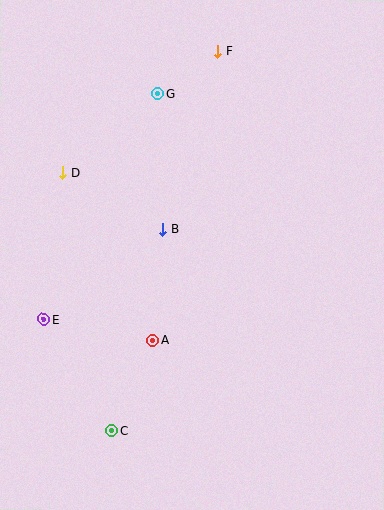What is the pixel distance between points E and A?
The distance between E and A is 111 pixels.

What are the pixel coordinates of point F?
Point F is at (218, 51).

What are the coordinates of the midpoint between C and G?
The midpoint between C and G is at (135, 262).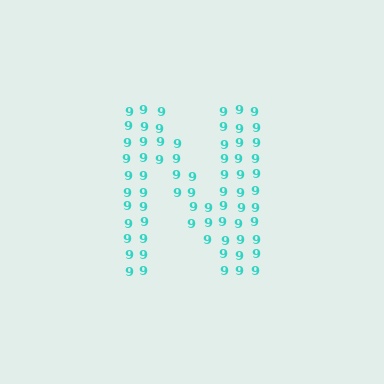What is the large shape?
The large shape is the letter N.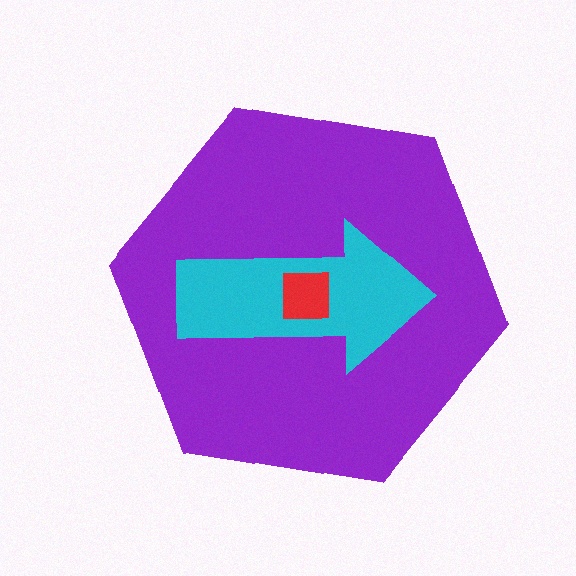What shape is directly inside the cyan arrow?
The red square.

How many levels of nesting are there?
3.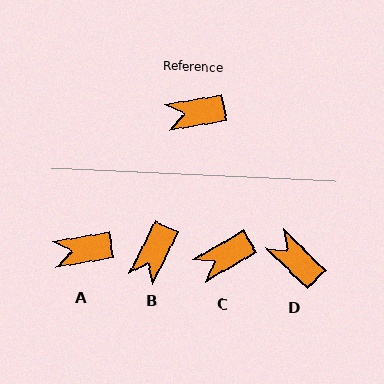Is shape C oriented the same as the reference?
No, it is off by about 20 degrees.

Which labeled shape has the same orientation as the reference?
A.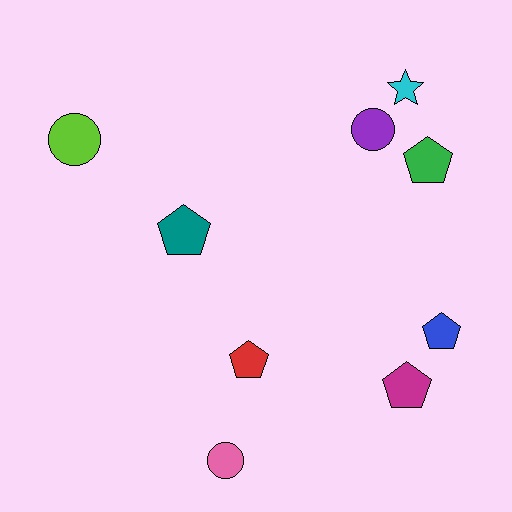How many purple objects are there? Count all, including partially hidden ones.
There is 1 purple object.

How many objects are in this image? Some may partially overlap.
There are 9 objects.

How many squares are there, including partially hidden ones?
There are no squares.